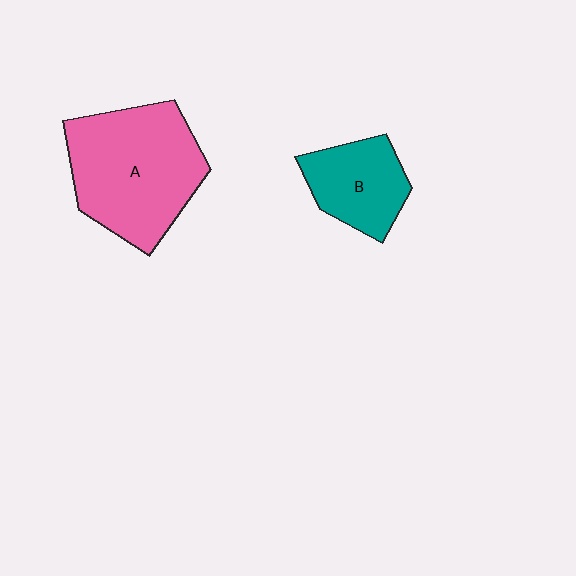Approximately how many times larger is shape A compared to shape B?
Approximately 1.9 times.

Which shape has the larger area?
Shape A (pink).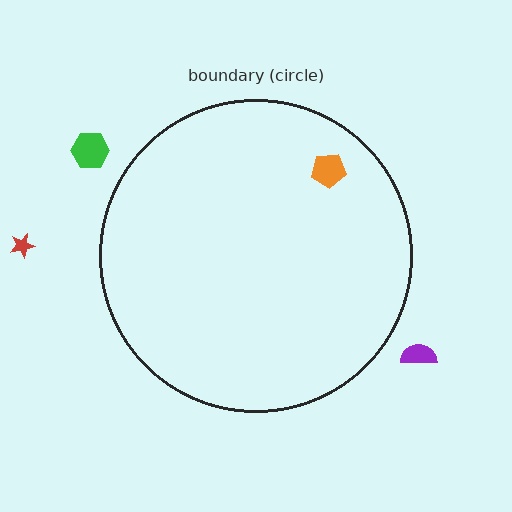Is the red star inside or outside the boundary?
Outside.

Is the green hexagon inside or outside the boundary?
Outside.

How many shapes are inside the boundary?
1 inside, 3 outside.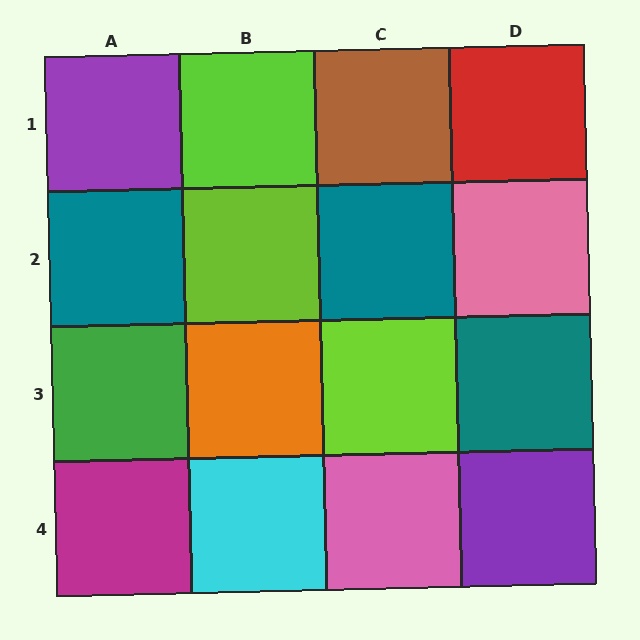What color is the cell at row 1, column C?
Brown.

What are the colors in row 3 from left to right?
Green, orange, lime, teal.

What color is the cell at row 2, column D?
Pink.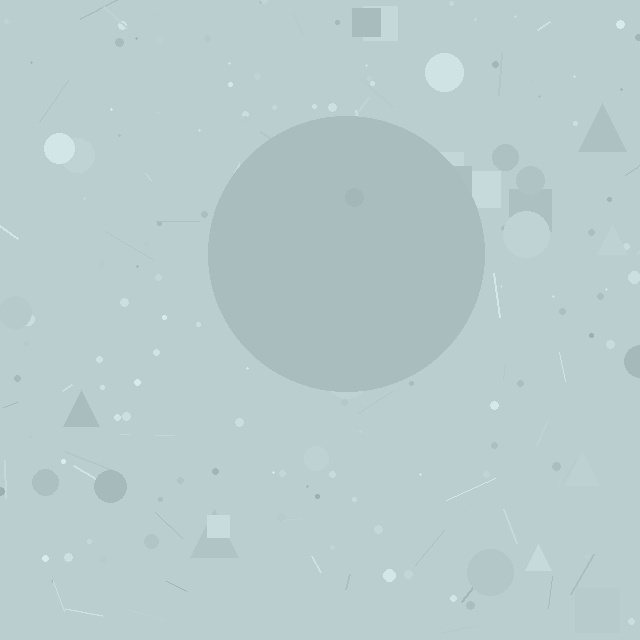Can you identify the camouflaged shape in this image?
The camouflaged shape is a circle.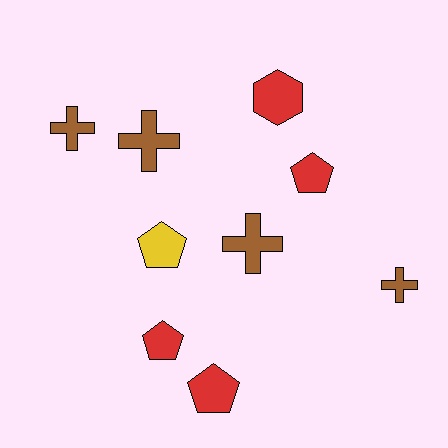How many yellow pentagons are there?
There is 1 yellow pentagon.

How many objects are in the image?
There are 9 objects.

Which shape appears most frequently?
Cross, with 4 objects.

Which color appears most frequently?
Brown, with 4 objects.